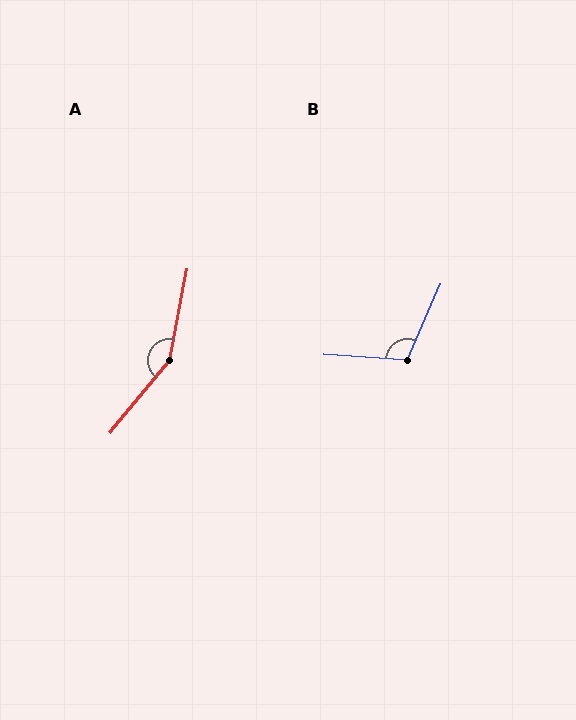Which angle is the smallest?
B, at approximately 109 degrees.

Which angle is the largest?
A, at approximately 151 degrees.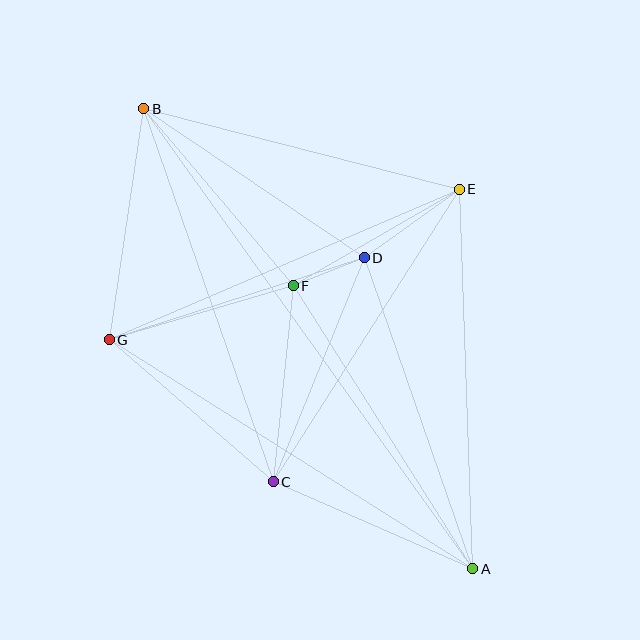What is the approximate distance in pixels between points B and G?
The distance between B and G is approximately 234 pixels.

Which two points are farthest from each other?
Points A and B are farthest from each other.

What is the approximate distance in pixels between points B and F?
The distance between B and F is approximately 232 pixels.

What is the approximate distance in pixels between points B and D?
The distance between B and D is approximately 266 pixels.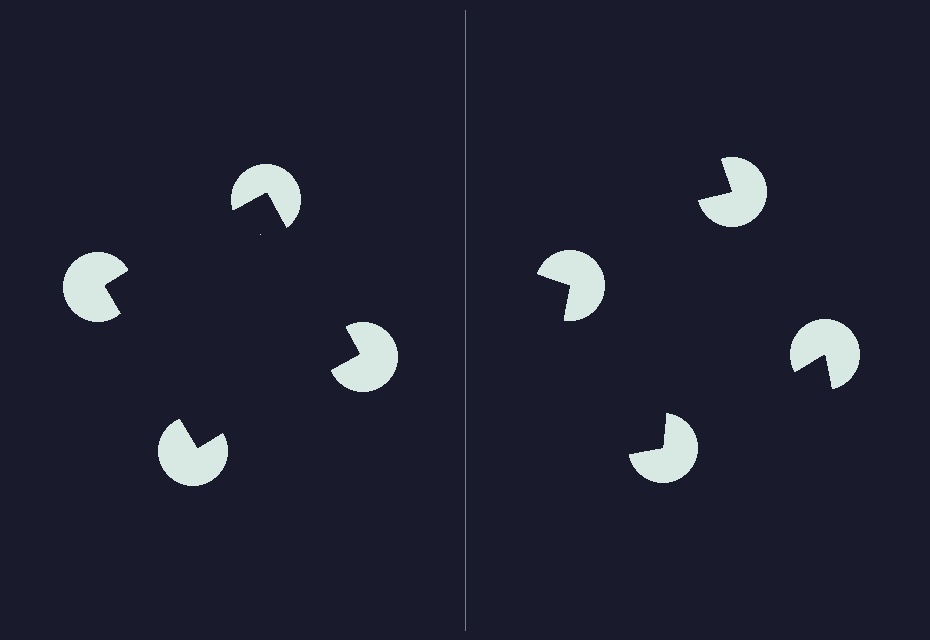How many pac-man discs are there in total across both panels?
8 — 4 on each side.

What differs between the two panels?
The pac-man discs are positioned identically on both sides; only the wedge orientations differ. On the left they align to a square; on the right they are misaligned.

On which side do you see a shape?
An illusory square appears on the left side. On the right side the wedge cuts are rotated, so no coherent shape forms.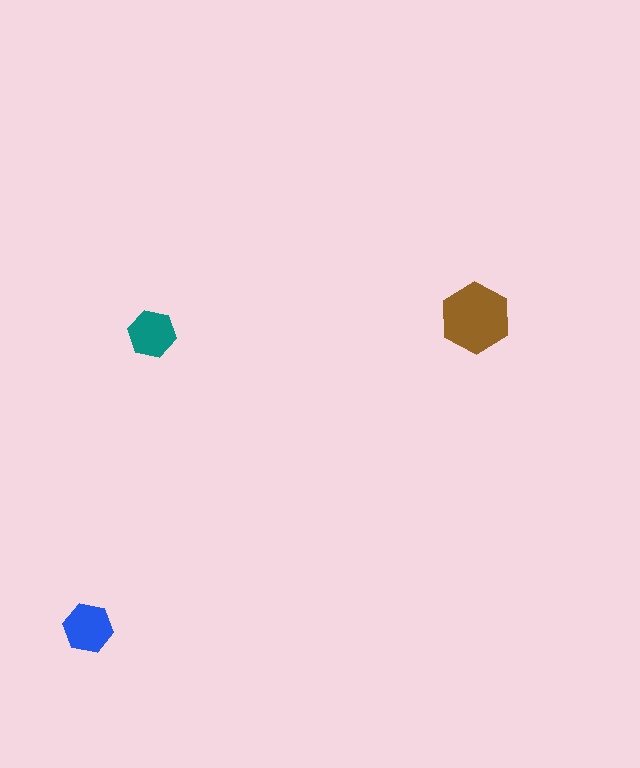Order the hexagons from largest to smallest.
the brown one, the blue one, the teal one.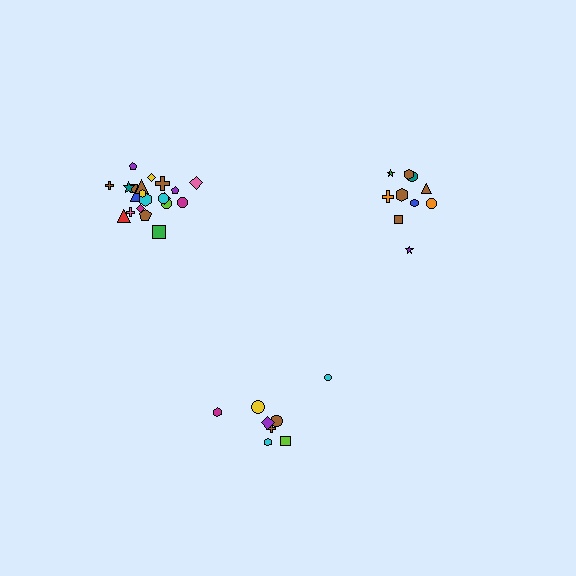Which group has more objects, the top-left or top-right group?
The top-left group.